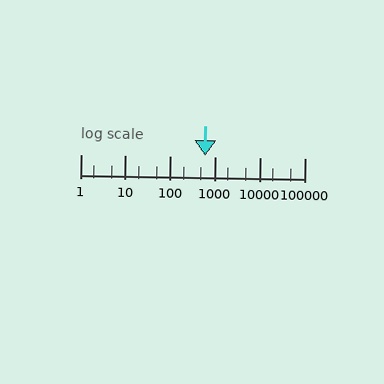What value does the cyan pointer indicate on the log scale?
The pointer indicates approximately 600.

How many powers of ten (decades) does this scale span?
The scale spans 5 decades, from 1 to 100000.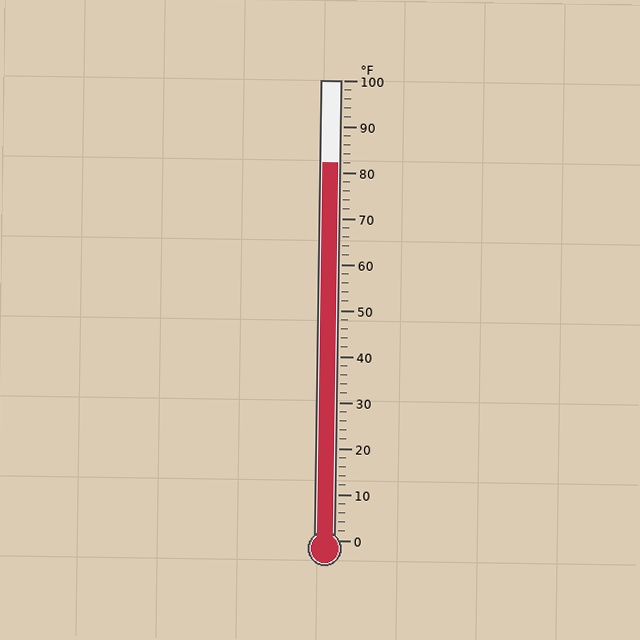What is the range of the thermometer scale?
The thermometer scale ranges from 0°F to 100°F.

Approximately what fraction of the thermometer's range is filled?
The thermometer is filled to approximately 80% of its range.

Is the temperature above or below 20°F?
The temperature is above 20°F.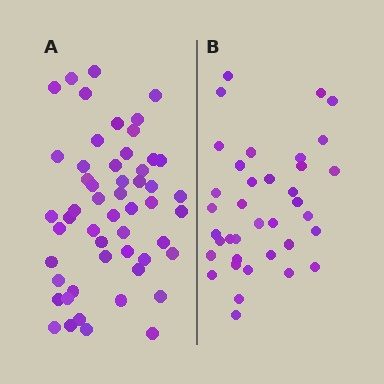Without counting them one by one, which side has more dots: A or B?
Region A (the left region) has more dots.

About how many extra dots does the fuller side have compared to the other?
Region A has approximately 15 more dots than region B.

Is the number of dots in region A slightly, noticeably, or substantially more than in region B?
Region A has noticeably more, but not dramatically so. The ratio is roughly 1.4 to 1.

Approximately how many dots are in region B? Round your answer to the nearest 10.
About 40 dots. (The exact count is 37, which rounds to 40.)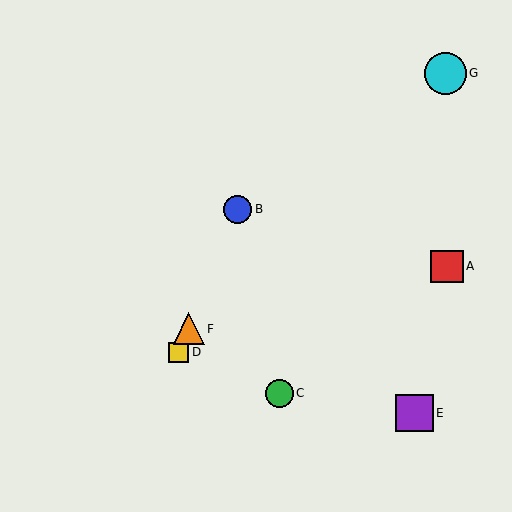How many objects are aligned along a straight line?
3 objects (B, D, F) are aligned along a straight line.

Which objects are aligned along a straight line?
Objects B, D, F are aligned along a straight line.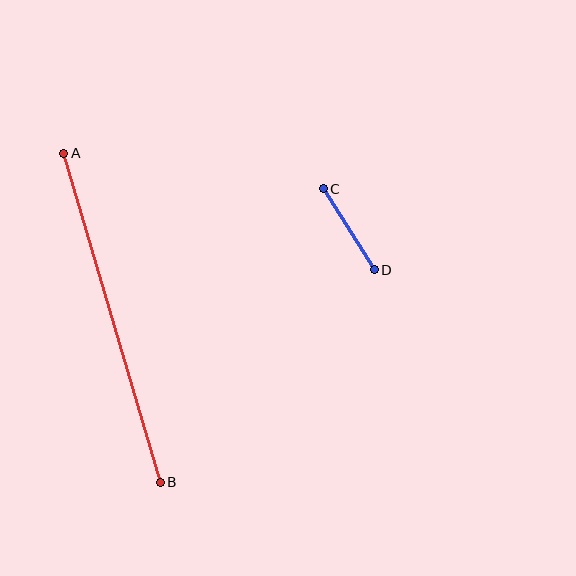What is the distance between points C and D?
The distance is approximately 95 pixels.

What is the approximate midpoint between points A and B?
The midpoint is at approximately (112, 318) pixels.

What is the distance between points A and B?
The distance is approximately 343 pixels.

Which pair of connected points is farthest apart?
Points A and B are farthest apart.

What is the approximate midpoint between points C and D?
The midpoint is at approximately (349, 229) pixels.